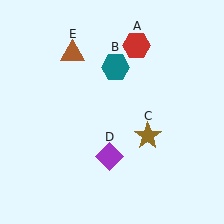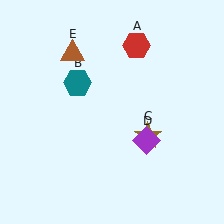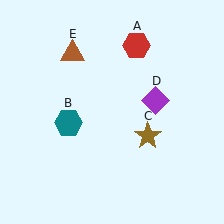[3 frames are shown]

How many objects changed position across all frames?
2 objects changed position: teal hexagon (object B), purple diamond (object D).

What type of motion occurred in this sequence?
The teal hexagon (object B), purple diamond (object D) rotated counterclockwise around the center of the scene.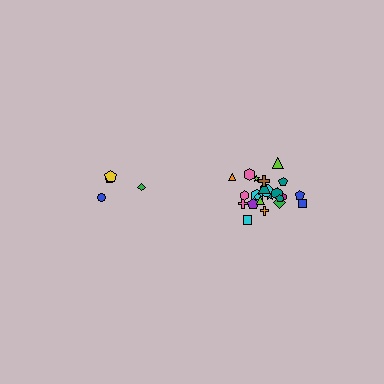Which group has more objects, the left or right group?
The right group.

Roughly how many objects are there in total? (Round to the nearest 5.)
Roughly 30 objects in total.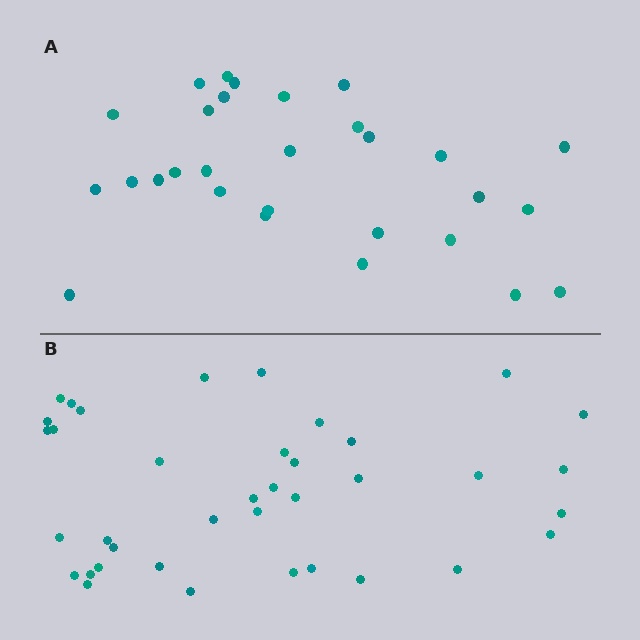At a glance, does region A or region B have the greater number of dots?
Region B (the bottom region) has more dots.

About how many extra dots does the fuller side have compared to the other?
Region B has roughly 8 or so more dots than region A.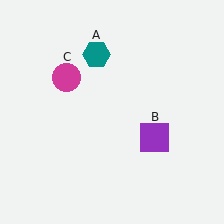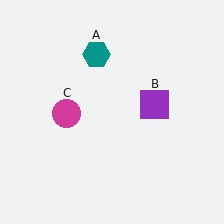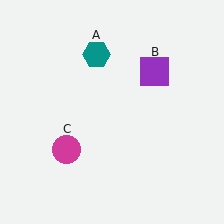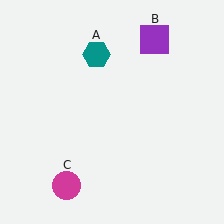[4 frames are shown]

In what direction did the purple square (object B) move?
The purple square (object B) moved up.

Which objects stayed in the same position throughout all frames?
Teal hexagon (object A) remained stationary.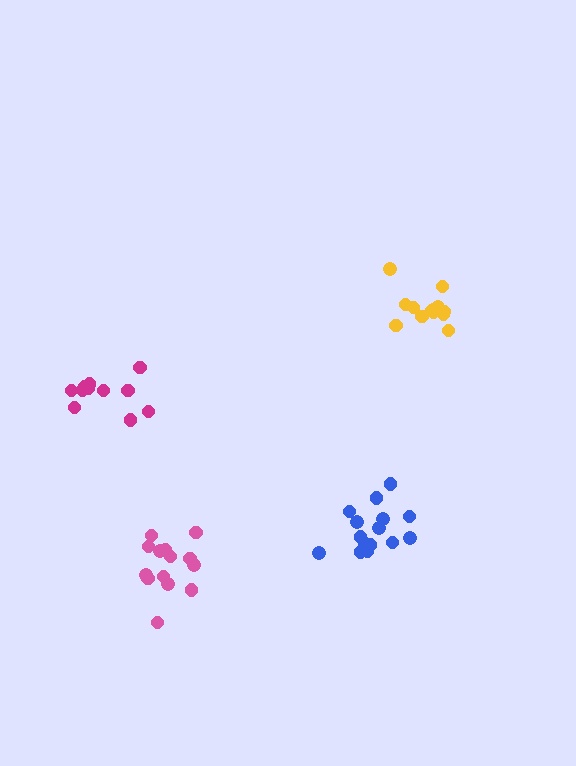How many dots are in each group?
Group 1: 15 dots, Group 2: 13 dots, Group 3: 14 dots, Group 4: 12 dots (54 total).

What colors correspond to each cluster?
The clusters are colored: blue, yellow, pink, magenta.